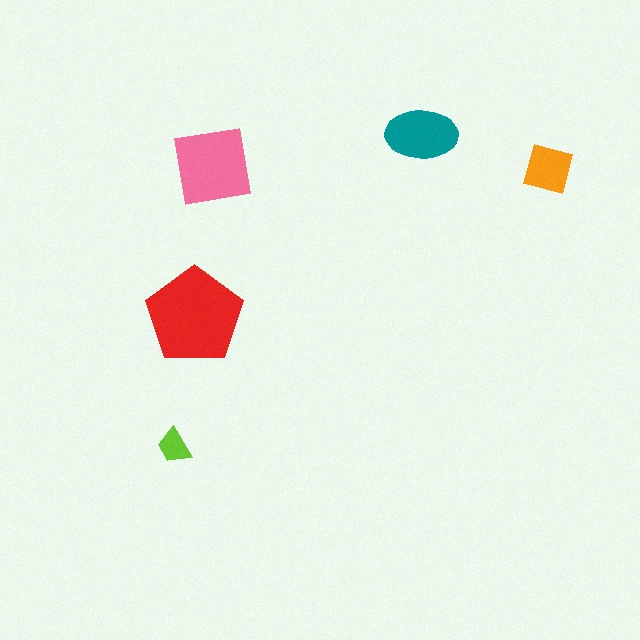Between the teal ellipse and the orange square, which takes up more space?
The teal ellipse.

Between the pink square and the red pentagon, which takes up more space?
The red pentagon.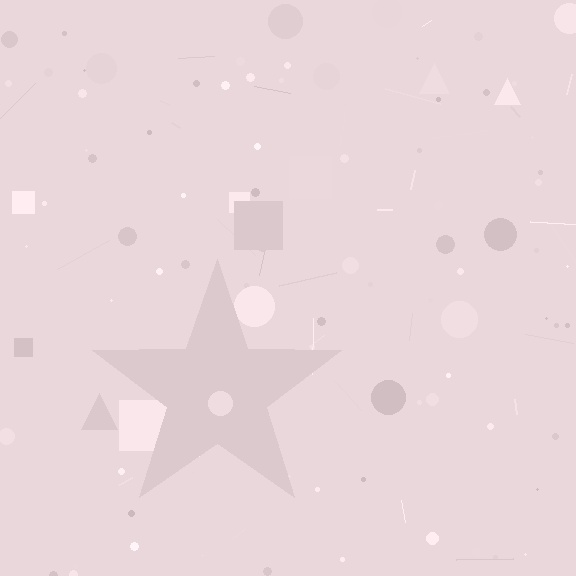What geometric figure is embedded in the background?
A star is embedded in the background.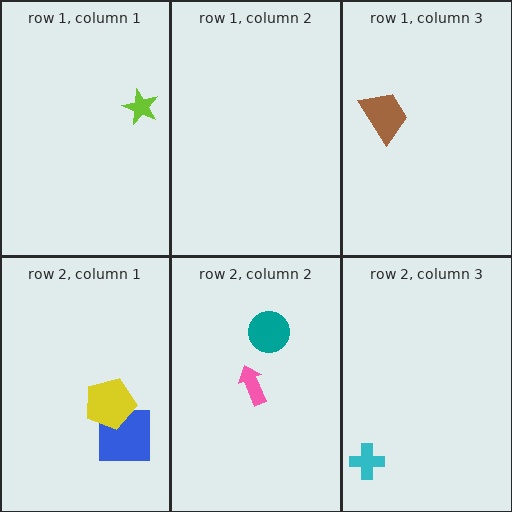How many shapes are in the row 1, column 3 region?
1.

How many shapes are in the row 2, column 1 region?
2.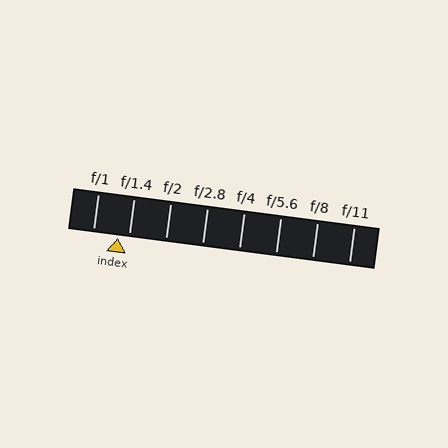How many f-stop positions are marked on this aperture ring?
There are 8 f-stop positions marked.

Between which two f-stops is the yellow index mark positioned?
The index mark is between f/1 and f/1.4.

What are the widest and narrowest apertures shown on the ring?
The widest aperture shown is f/1 and the narrowest is f/11.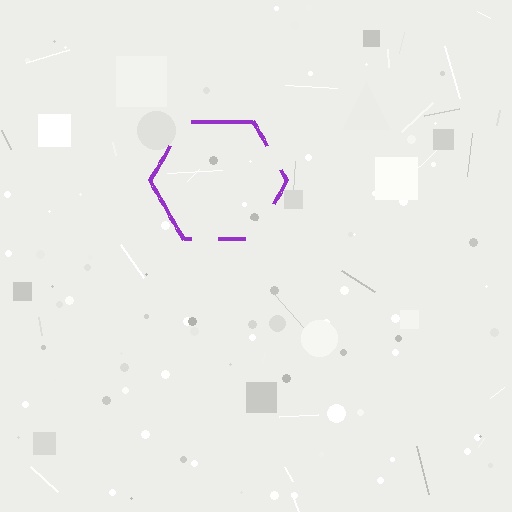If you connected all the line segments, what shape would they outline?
They would outline a hexagon.